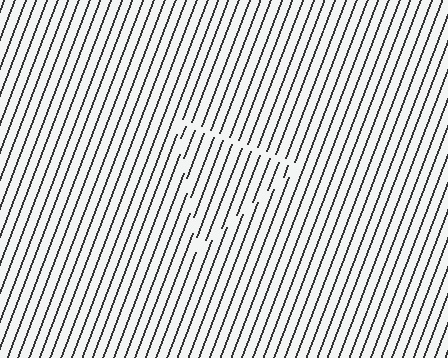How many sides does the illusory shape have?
3 sides — the line-ends trace a triangle.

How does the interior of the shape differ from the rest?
The interior of the shape contains the same grating, shifted by half a period — the contour is defined by the phase discontinuity where line-ends from the inner and outer gratings abut.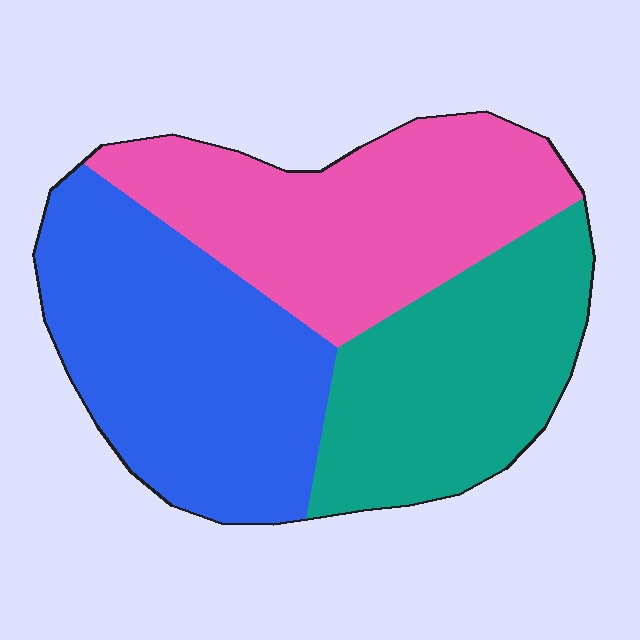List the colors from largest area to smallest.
From largest to smallest: blue, pink, teal.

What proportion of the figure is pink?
Pink takes up about one third (1/3) of the figure.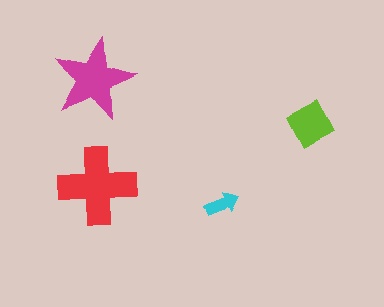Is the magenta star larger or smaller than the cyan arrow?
Larger.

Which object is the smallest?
The cyan arrow.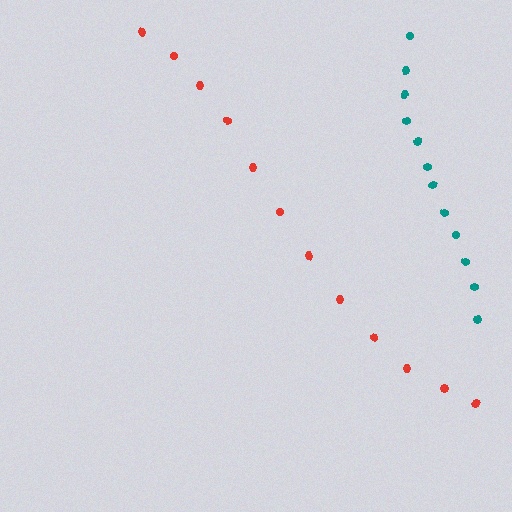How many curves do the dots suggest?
There are 2 distinct paths.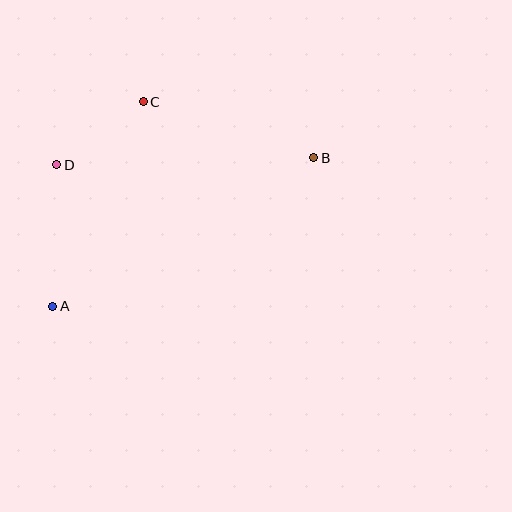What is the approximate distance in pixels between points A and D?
The distance between A and D is approximately 141 pixels.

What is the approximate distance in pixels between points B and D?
The distance between B and D is approximately 257 pixels.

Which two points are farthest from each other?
Points A and B are farthest from each other.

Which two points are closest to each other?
Points C and D are closest to each other.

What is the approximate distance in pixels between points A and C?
The distance between A and C is approximately 224 pixels.